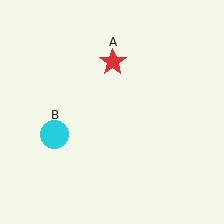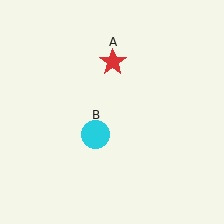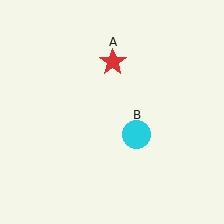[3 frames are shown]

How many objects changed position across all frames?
1 object changed position: cyan circle (object B).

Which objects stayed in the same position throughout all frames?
Red star (object A) remained stationary.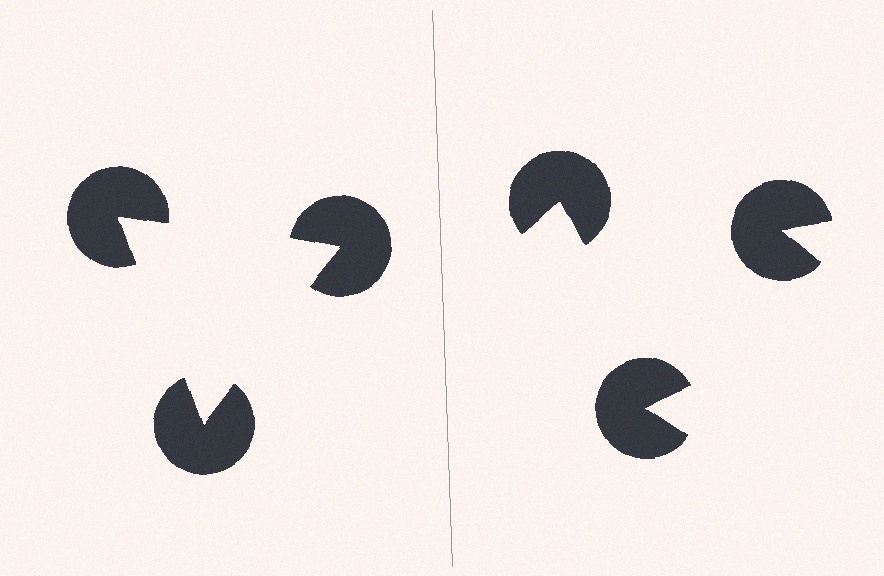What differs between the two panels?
The pac-man discs are positioned identically on both sides; only the wedge orientations differ. On the left they align to a triangle; on the right they are misaligned.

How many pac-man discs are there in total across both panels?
6 — 3 on each side.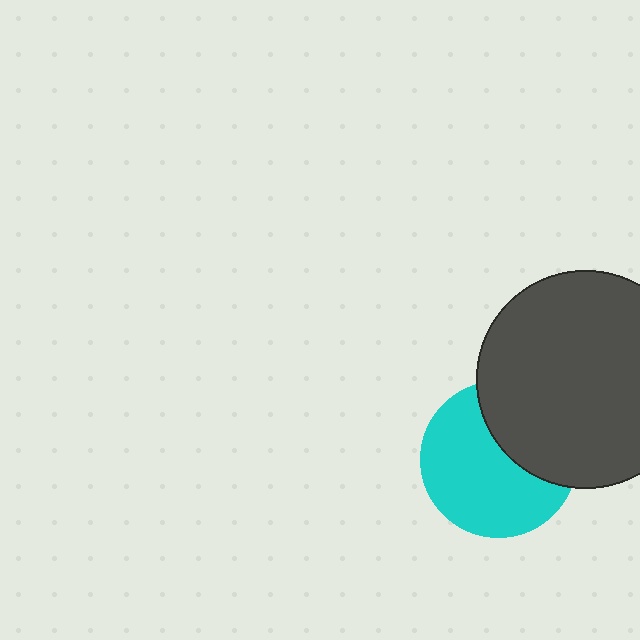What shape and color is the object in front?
The object in front is a dark gray circle.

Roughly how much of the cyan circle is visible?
About half of it is visible (roughly 64%).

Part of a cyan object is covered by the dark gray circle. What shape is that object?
It is a circle.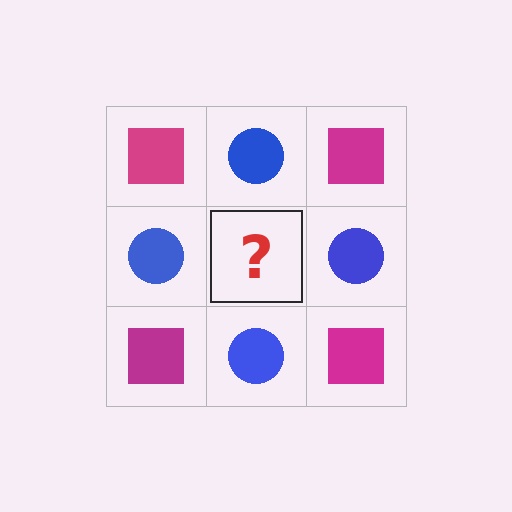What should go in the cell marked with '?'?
The missing cell should contain a magenta square.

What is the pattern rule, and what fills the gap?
The rule is that it alternates magenta square and blue circle in a checkerboard pattern. The gap should be filled with a magenta square.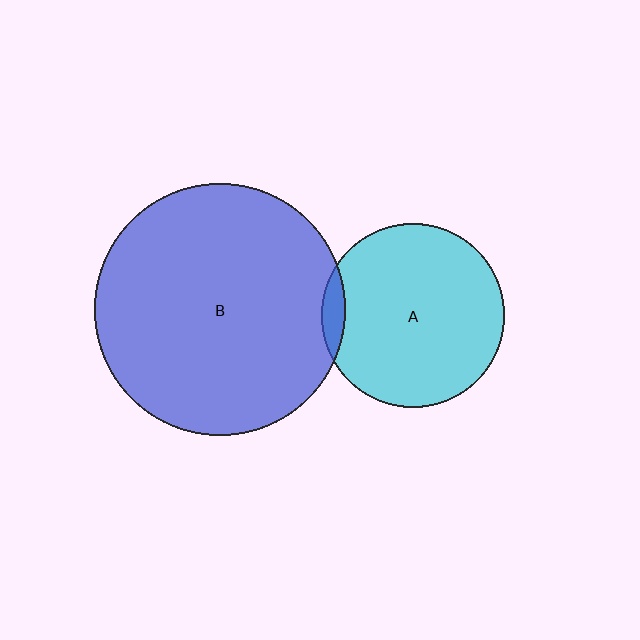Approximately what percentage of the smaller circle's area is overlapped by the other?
Approximately 5%.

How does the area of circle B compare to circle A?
Approximately 1.9 times.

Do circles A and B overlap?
Yes.